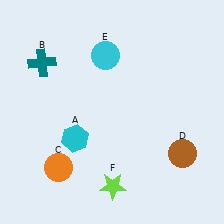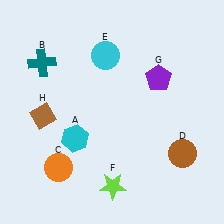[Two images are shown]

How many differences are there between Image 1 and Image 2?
There are 2 differences between the two images.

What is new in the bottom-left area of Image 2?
A brown diamond (H) was added in the bottom-left area of Image 2.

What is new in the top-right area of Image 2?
A purple pentagon (G) was added in the top-right area of Image 2.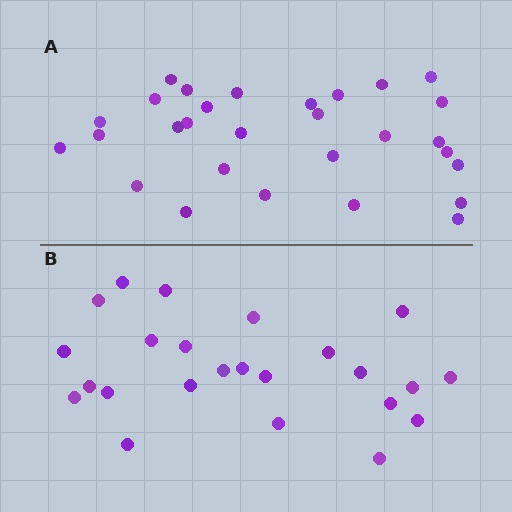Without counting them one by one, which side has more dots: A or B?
Region A (the top region) has more dots.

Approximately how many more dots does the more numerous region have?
Region A has about 5 more dots than region B.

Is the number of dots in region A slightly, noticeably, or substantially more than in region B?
Region A has only slightly more — the two regions are fairly close. The ratio is roughly 1.2 to 1.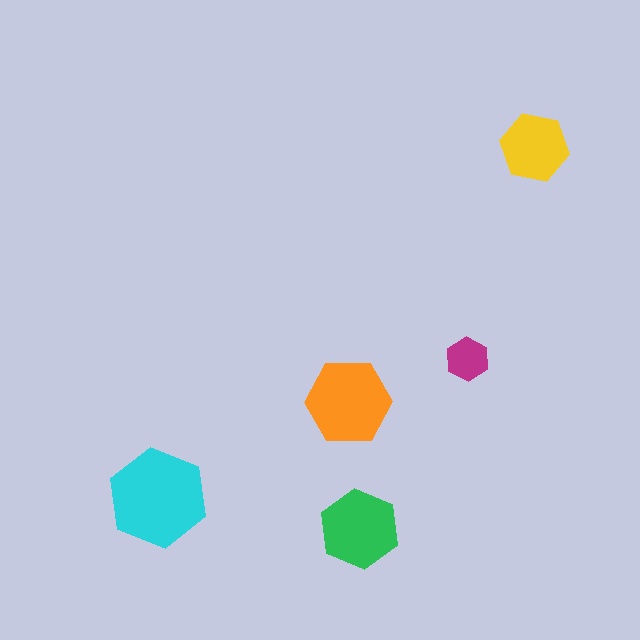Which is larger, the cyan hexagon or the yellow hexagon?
The cyan one.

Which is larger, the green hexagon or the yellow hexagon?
The green one.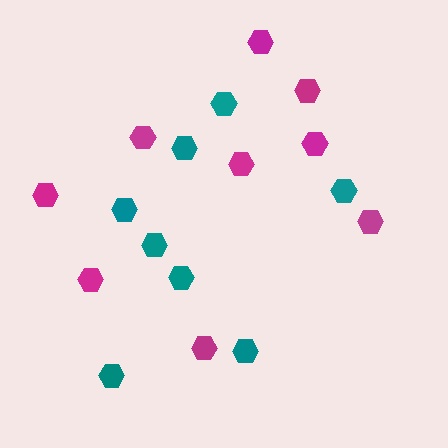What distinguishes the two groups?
There are 2 groups: one group of teal hexagons (8) and one group of magenta hexagons (9).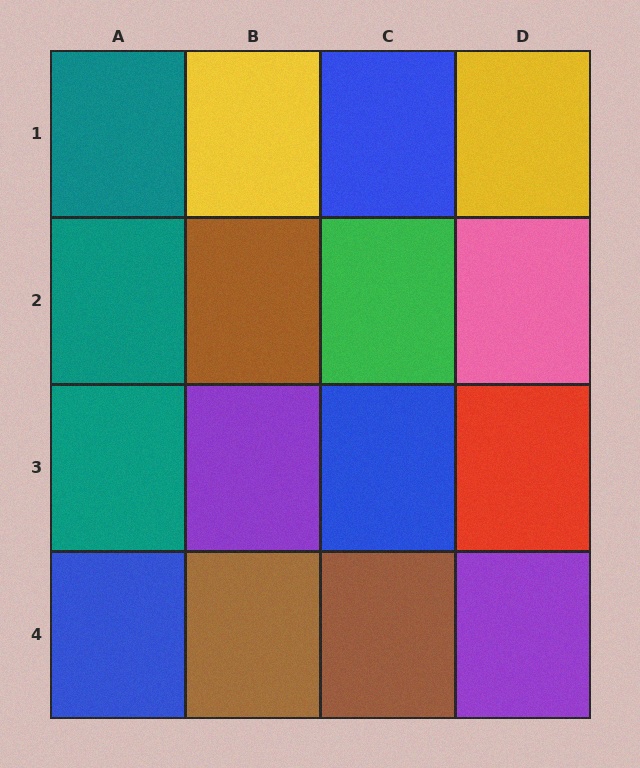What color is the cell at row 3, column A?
Teal.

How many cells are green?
1 cell is green.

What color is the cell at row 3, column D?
Red.